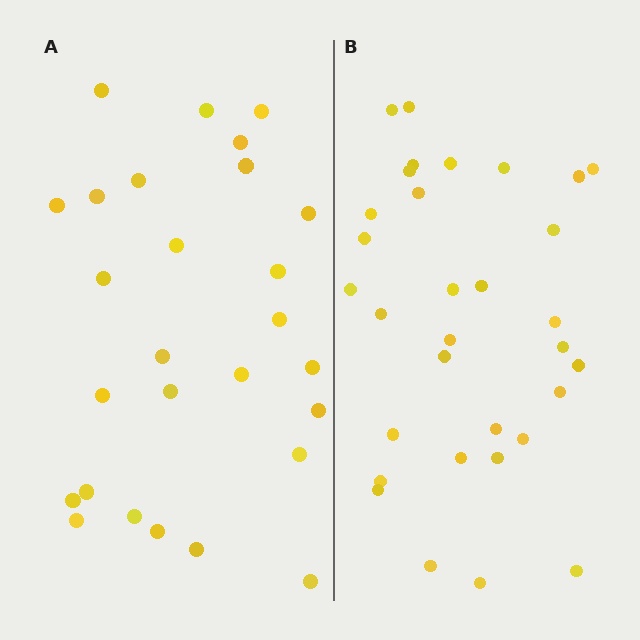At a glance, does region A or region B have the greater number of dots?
Region B (the right region) has more dots.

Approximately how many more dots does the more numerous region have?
Region B has about 5 more dots than region A.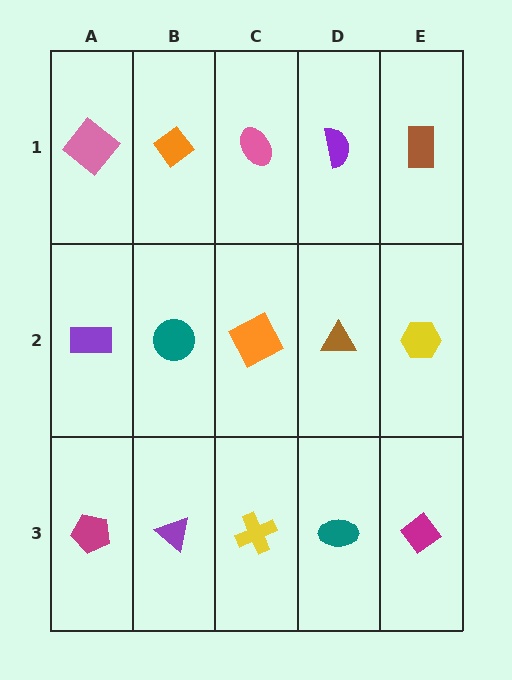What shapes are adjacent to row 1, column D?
A brown triangle (row 2, column D), a pink ellipse (row 1, column C), a brown rectangle (row 1, column E).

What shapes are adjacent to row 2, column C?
A pink ellipse (row 1, column C), a yellow cross (row 3, column C), a teal circle (row 2, column B), a brown triangle (row 2, column D).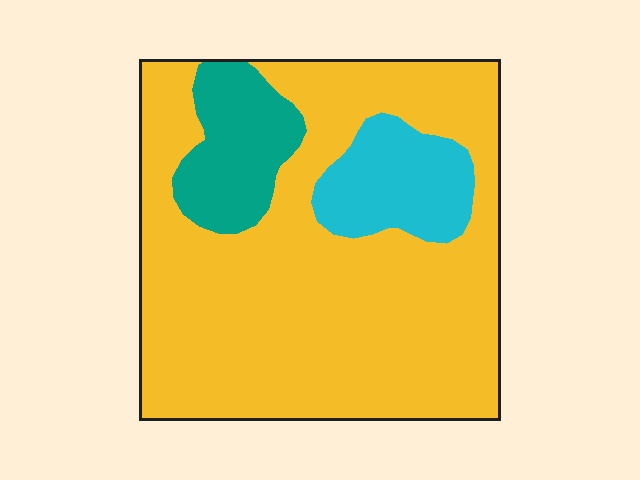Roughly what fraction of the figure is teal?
Teal takes up less than a quarter of the figure.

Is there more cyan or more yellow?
Yellow.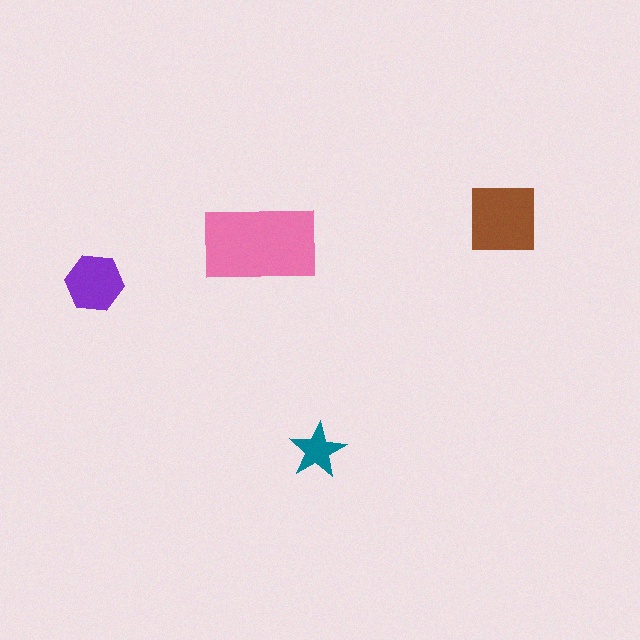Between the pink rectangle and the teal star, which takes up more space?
The pink rectangle.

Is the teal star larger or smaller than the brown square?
Smaller.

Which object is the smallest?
The teal star.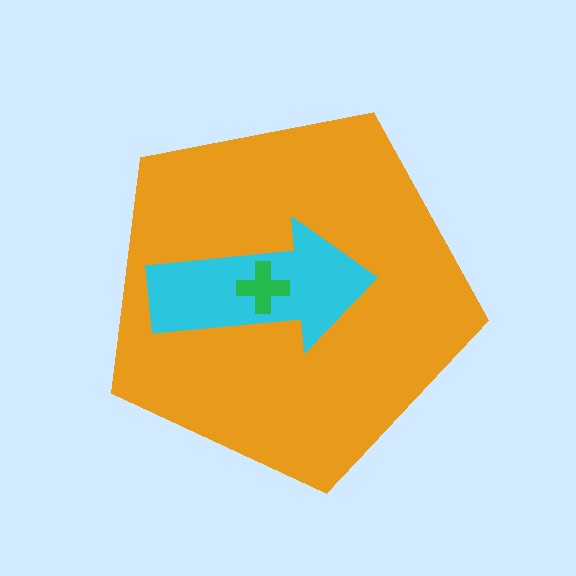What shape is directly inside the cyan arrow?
The green cross.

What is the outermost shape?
The orange pentagon.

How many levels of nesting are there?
3.